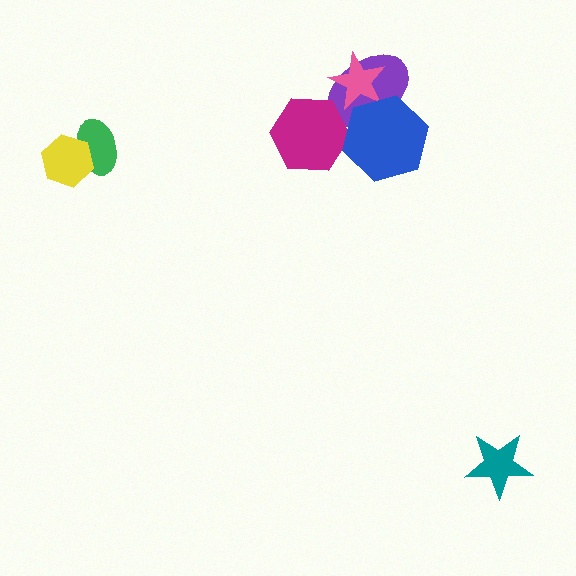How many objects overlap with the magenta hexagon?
2 objects overlap with the magenta hexagon.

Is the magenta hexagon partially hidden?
Yes, it is partially covered by another shape.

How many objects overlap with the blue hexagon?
3 objects overlap with the blue hexagon.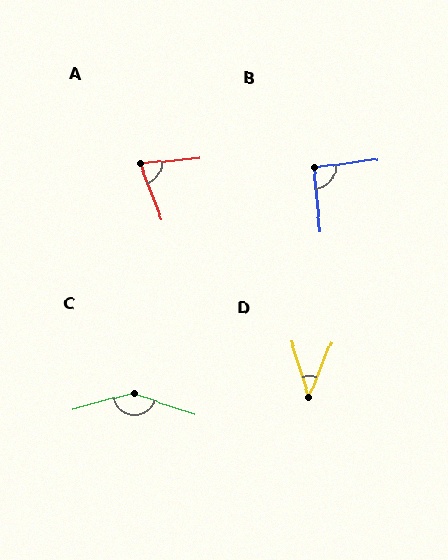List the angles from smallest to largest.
D (39°), A (74°), B (92°), C (145°).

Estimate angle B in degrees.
Approximately 92 degrees.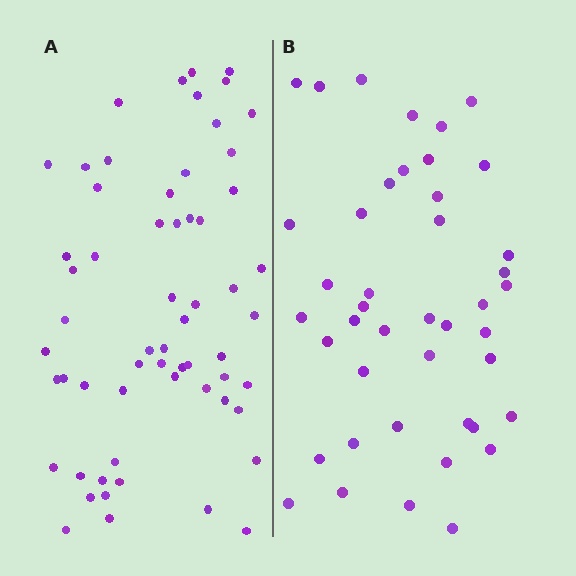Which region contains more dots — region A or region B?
Region A (the left region) has more dots.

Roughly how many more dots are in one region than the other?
Region A has approximately 15 more dots than region B.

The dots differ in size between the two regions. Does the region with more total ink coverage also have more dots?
No. Region B has more total ink coverage because its dots are larger, but region A actually contains more individual dots. Total area can be misleading — the number of items is what matters here.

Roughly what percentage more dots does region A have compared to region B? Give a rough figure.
About 40% more.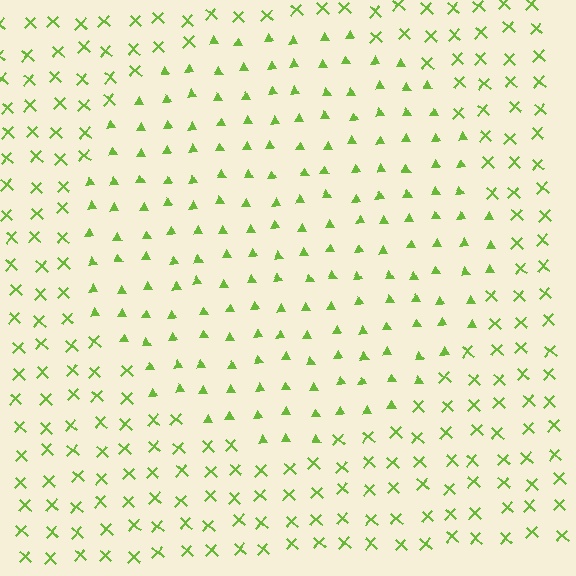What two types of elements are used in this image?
The image uses triangles inside the circle region and X marks outside it.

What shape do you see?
I see a circle.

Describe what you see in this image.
The image is filled with small lime elements arranged in a uniform grid. A circle-shaped region contains triangles, while the surrounding area contains X marks. The boundary is defined purely by the change in element shape.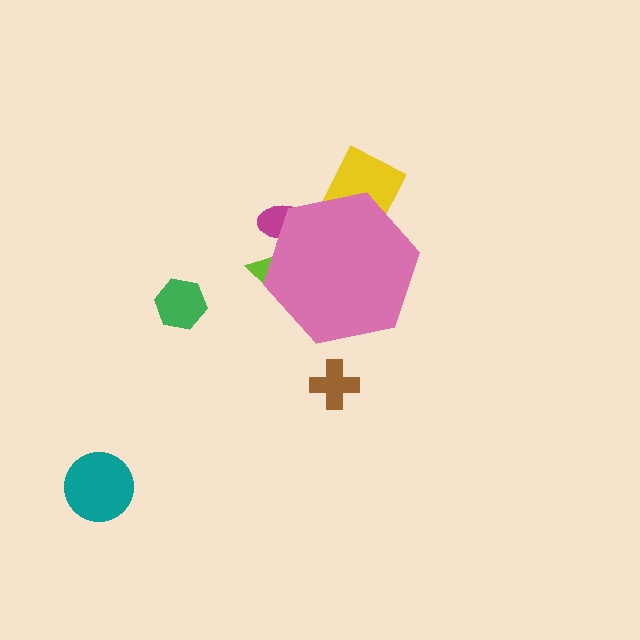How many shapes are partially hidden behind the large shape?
3 shapes are partially hidden.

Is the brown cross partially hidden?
No, the brown cross is fully visible.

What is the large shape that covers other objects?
A pink hexagon.